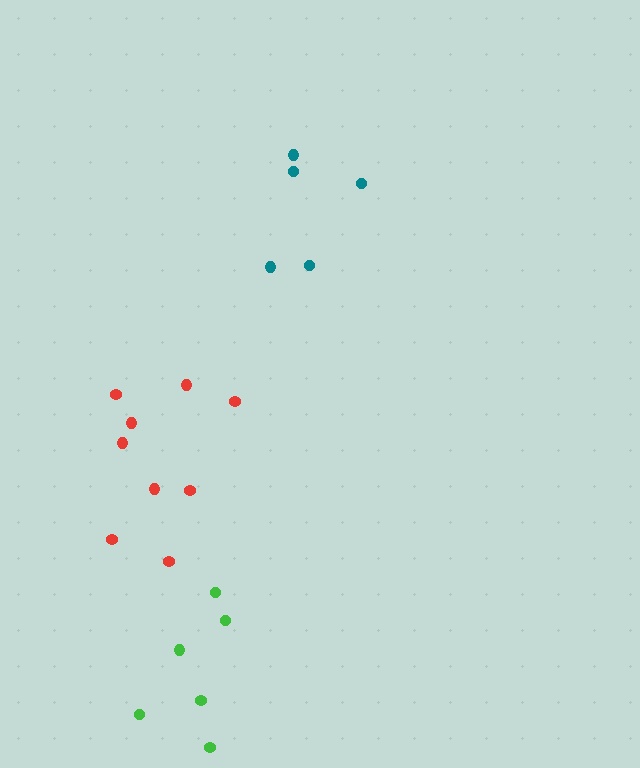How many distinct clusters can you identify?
There are 3 distinct clusters.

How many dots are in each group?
Group 1: 5 dots, Group 2: 6 dots, Group 3: 9 dots (20 total).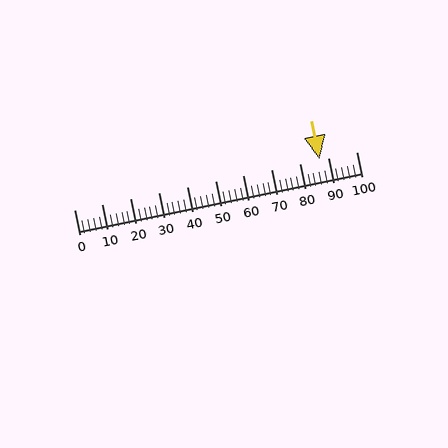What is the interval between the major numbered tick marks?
The major tick marks are spaced 10 units apart.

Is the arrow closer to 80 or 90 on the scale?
The arrow is closer to 90.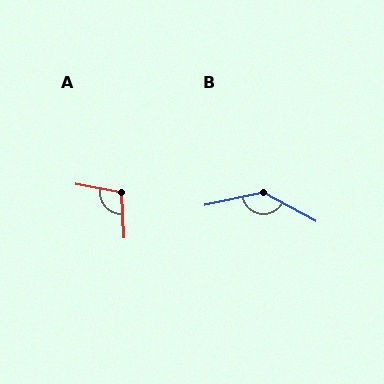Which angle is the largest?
B, at approximately 139 degrees.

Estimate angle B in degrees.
Approximately 139 degrees.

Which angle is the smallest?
A, at approximately 103 degrees.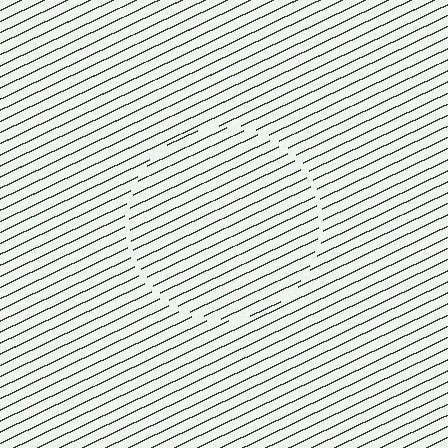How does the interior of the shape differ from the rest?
The interior of the shape contains the same grating, shifted by half a period — the contour is defined by the phase discontinuity where line-ends from the inner and outer gratings abut.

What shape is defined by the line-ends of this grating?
An illusory circle. The interior of the shape contains the same grating, shifted by half a period — the contour is defined by the phase discontinuity where line-ends from the inner and outer gratings abut.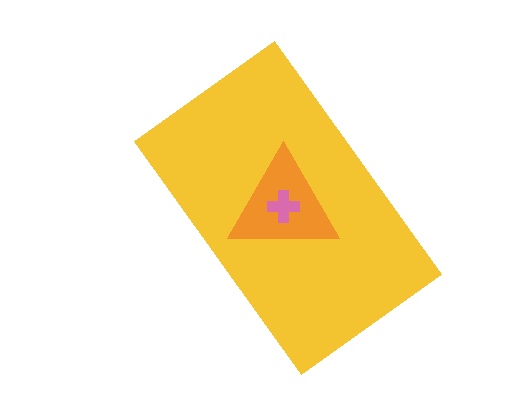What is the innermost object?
The pink cross.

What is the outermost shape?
The yellow rectangle.